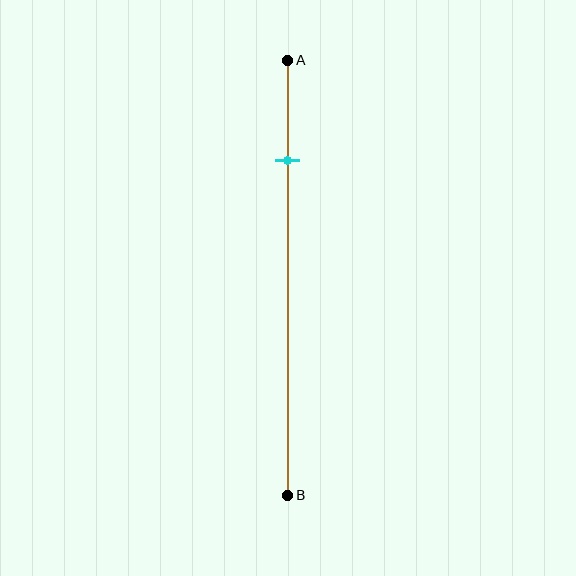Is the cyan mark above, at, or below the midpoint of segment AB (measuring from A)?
The cyan mark is above the midpoint of segment AB.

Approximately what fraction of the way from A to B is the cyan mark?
The cyan mark is approximately 25% of the way from A to B.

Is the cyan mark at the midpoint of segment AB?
No, the mark is at about 25% from A, not at the 50% midpoint.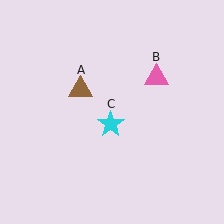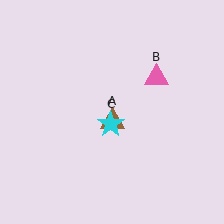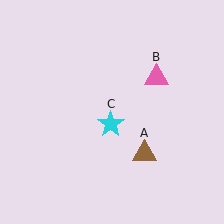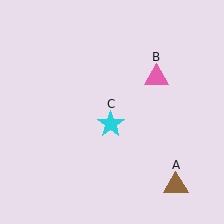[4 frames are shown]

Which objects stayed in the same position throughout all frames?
Pink triangle (object B) and cyan star (object C) remained stationary.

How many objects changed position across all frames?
1 object changed position: brown triangle (object A).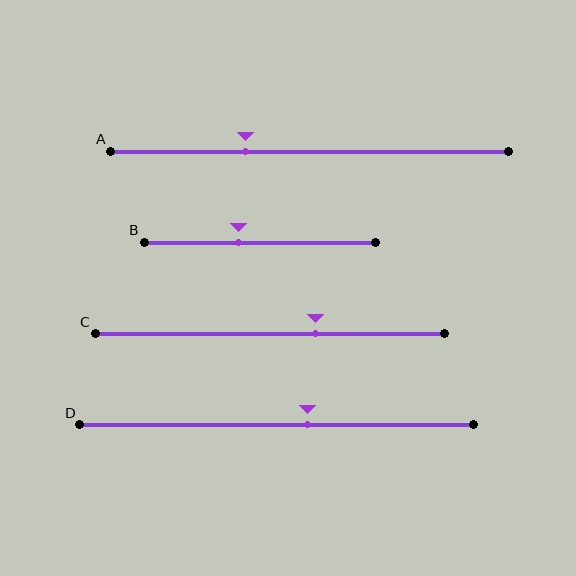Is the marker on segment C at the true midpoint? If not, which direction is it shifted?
No, the marker on segment C is shifted to the right by about 13% of the segment length.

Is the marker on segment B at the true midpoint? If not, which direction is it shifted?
No, the marker on segment B is shifted to the left by about 10% of the segment length.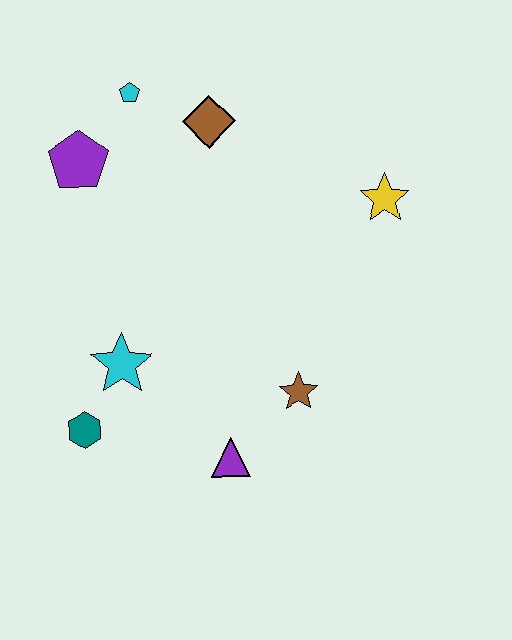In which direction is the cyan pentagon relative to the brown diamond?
The cyan pentagon is to the left of the brown diamond.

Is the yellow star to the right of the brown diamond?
Yes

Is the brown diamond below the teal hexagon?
No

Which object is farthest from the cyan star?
The yellow star is farthest from the cyan star.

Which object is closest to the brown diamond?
The cyan pentagon is closest to the brown diamond.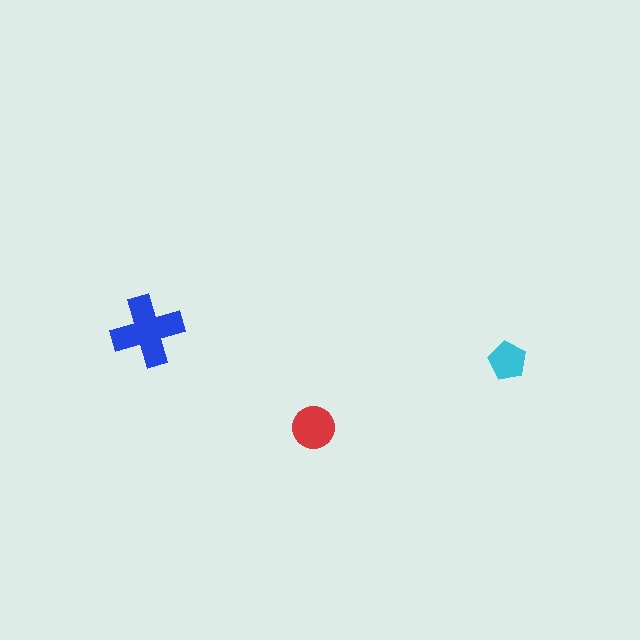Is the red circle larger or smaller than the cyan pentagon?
Larger.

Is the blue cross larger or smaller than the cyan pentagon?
Larger.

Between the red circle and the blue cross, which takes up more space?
The blue cross.